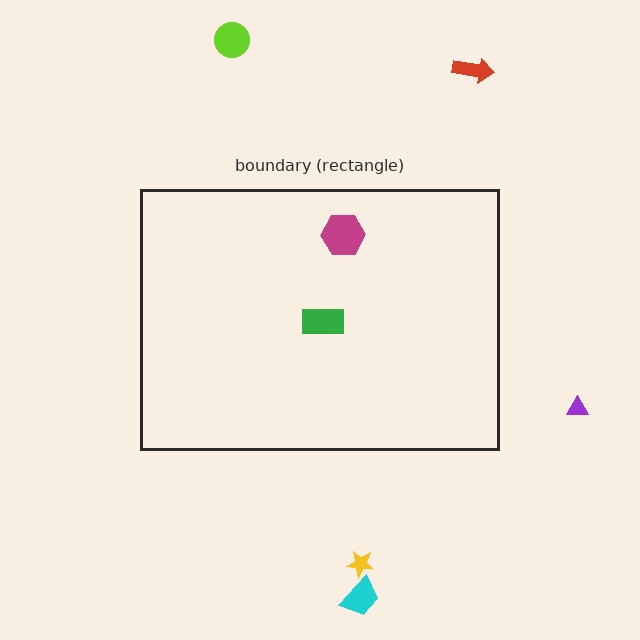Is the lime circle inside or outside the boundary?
Outside.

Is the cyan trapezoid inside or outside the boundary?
Outside.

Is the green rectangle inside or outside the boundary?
Inside.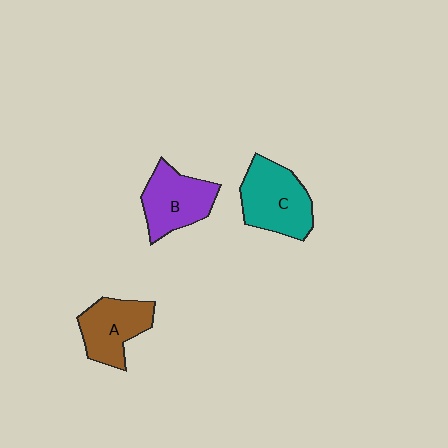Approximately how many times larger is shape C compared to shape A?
Approximately 1.2 times.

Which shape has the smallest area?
Shape A (brown).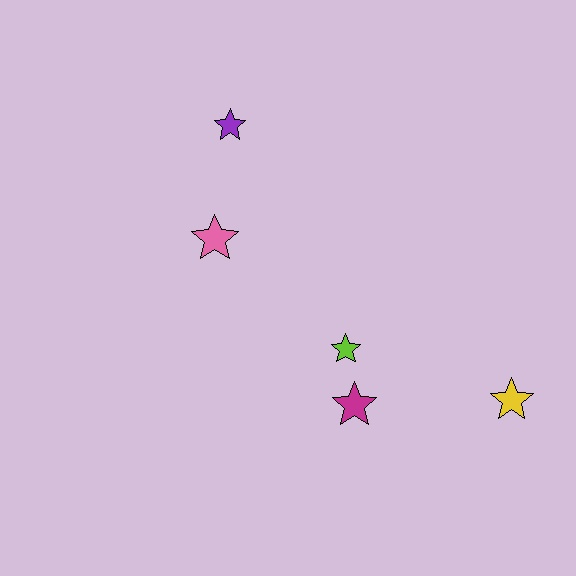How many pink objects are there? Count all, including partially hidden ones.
There is 1 pink object.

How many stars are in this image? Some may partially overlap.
There are 5 stars.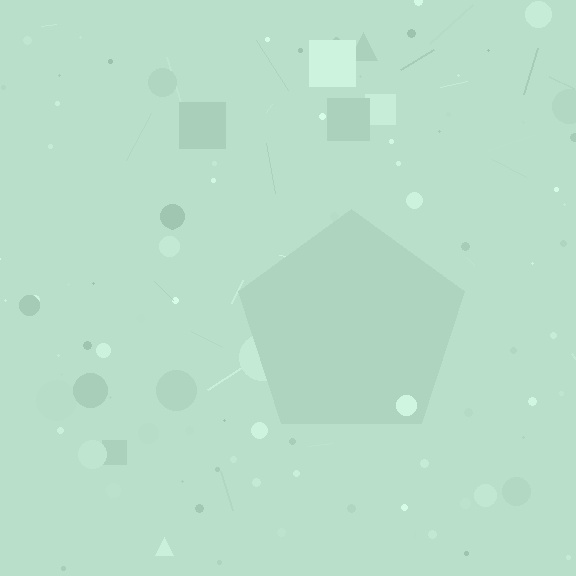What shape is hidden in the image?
A pentagon is hidden in the image.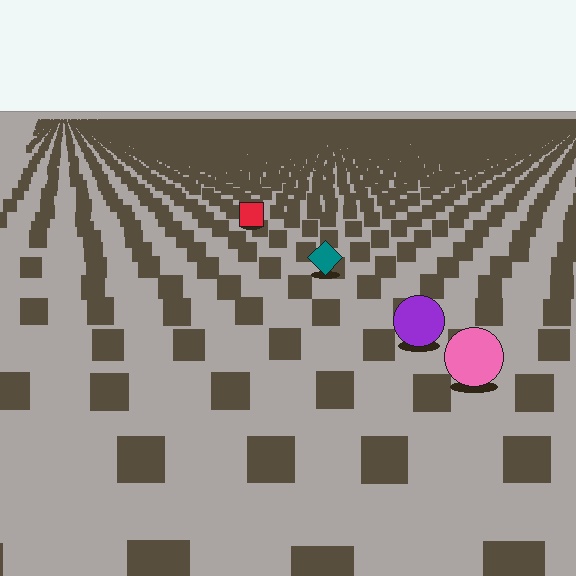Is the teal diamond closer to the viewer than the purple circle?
No. The purple circle is closer — you can tell from the texture gradient: the ground texture is coarser near it.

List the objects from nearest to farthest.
From nearest to farthest: the pink circle, the purple circle, the teal diamond, the red square.